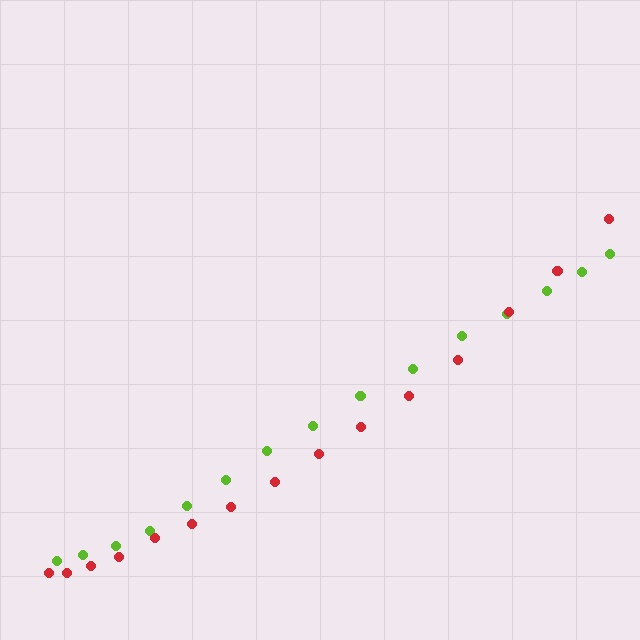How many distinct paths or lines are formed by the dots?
There are 2 distinct paths.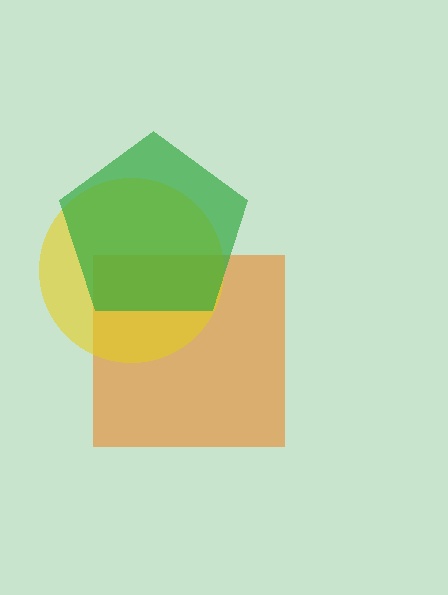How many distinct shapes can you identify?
There are 3 distinct shapes: an orange square, a yellow circle, a green pentagon.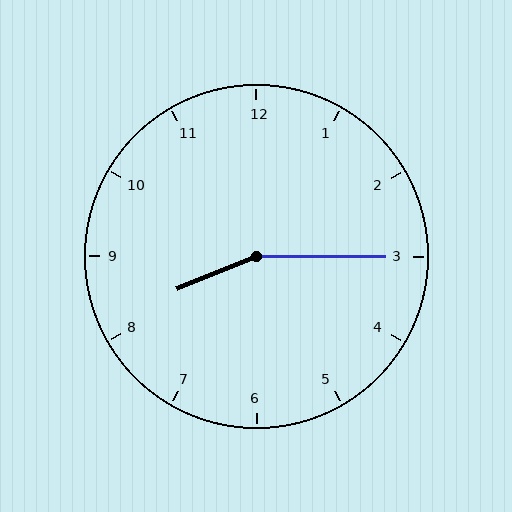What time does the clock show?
8:15.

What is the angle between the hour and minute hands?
Approximately 158 degrees.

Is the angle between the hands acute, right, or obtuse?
It is obtuse.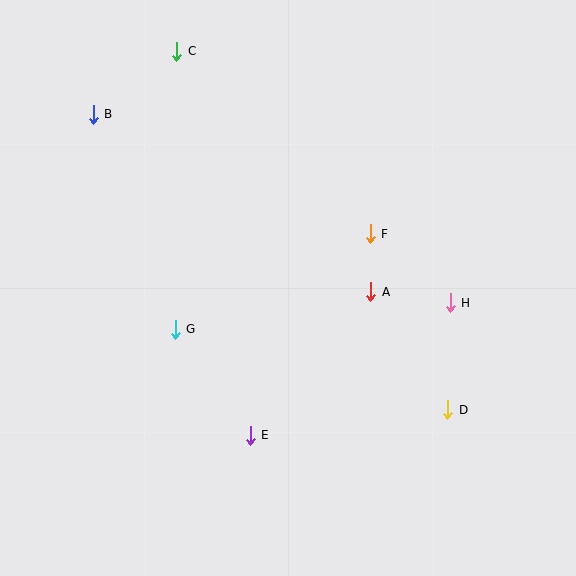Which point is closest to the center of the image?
Point A at (371, 292) is closest to the center.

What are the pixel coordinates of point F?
Point F is at (370, 234).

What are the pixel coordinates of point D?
Point D is at (448, 410).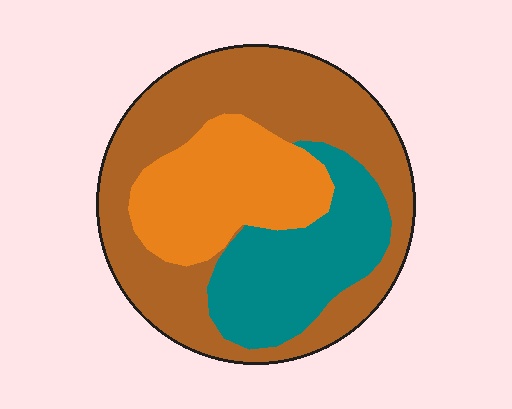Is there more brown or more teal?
Brown.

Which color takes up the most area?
Brown, at roughly 50%.